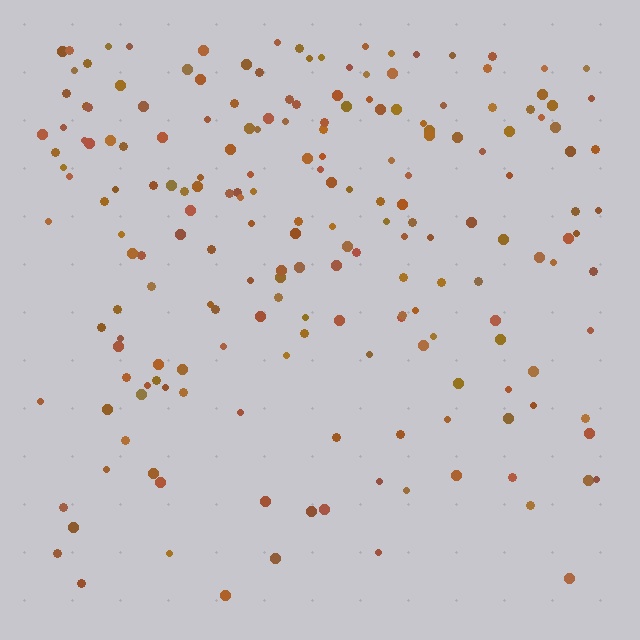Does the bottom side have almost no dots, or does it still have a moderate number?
Still a moderate number, just noticeably fewer than the top.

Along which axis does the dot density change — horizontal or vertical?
Vertical.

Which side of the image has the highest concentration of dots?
The top.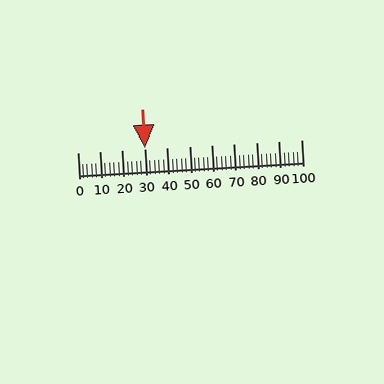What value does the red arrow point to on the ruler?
The red arrow points to approximately 30.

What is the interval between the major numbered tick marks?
The major tick marks are spaced 10 units apart.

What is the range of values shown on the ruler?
The ruler shows values from 0 to 100.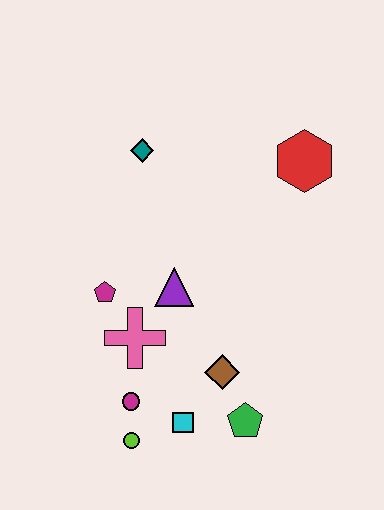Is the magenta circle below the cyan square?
No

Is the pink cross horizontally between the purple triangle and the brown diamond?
No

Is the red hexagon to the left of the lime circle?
No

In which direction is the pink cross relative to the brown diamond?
The pink cross is to the left of the brown diamond.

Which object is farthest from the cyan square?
The red hexagon is farthest from the cyan square.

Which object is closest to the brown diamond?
The green pentagon is closest to the brown diamond.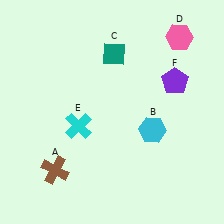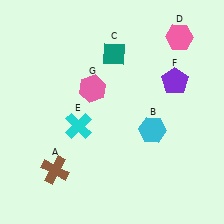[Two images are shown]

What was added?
A pink hexagon (G) was added in Image 2.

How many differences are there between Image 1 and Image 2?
There is 1 difference between the two images.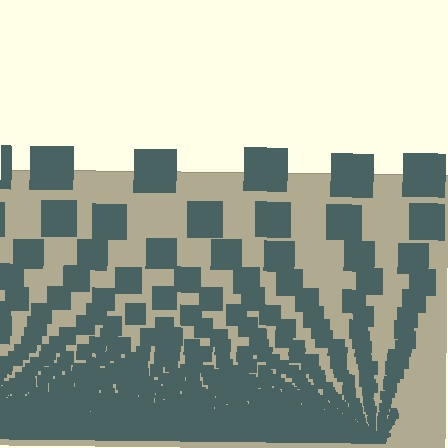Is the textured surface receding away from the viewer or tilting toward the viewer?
The surface appears to tilt toward the viewer. Texture elements get larger and sparser toward the top.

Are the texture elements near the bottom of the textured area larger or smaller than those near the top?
Smaller. The gradient is inverted — elements near the bottom are smaller and denser.